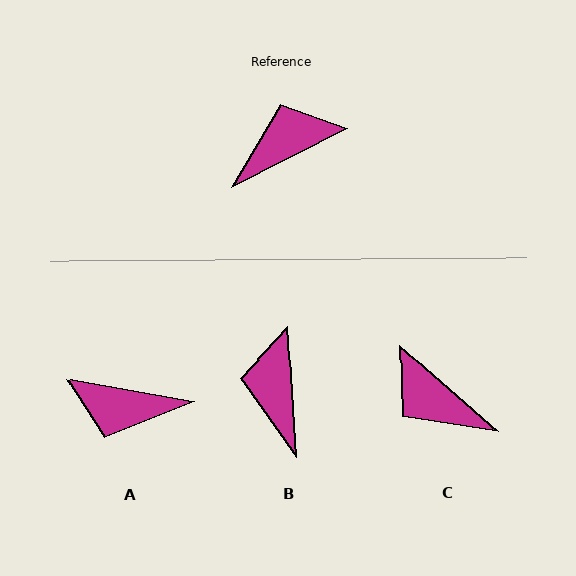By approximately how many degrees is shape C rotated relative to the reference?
Approximately 112 degrees counter-clockwise.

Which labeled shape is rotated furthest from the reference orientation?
A, about 143 degrees away.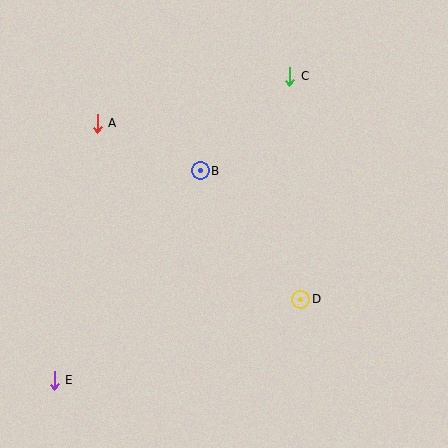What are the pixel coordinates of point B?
Point B is at (200, 171).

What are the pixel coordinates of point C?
Point C is at (290, 76).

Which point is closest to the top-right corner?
Point C is closest to the top-right corner.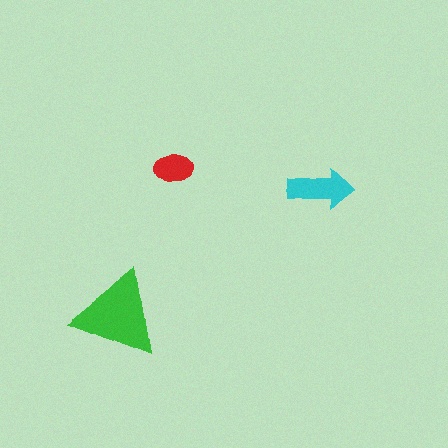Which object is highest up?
The red ellipse is topmost.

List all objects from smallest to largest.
The red ellipse, the cyan arrow, the green triangle.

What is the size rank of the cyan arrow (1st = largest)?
2nd.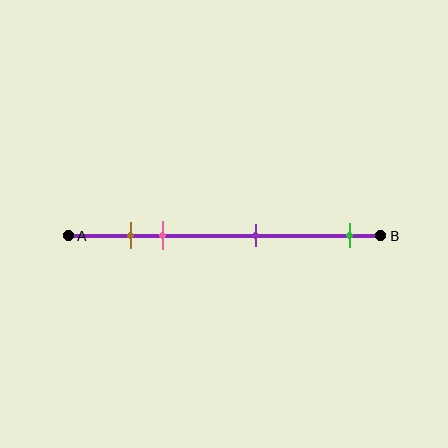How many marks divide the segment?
There are 4 marks dividing the segment.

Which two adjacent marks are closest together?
The brown and pink marks are the closest adjacent pair.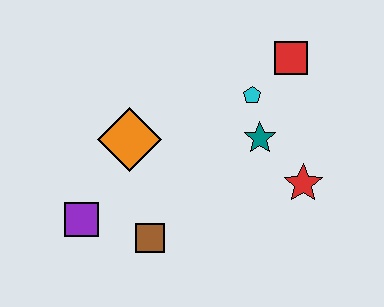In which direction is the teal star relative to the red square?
The teal star is below the red square.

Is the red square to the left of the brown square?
No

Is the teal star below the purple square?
No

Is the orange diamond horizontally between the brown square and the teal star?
No